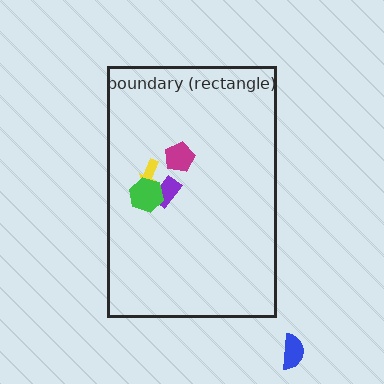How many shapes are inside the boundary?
4 inside, 1 outside.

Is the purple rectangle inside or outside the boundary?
Inside.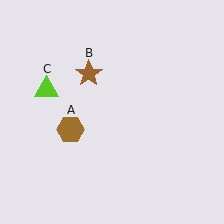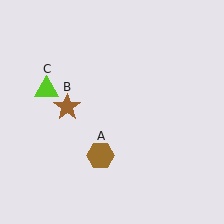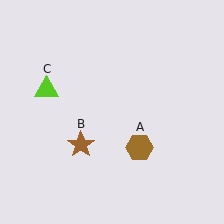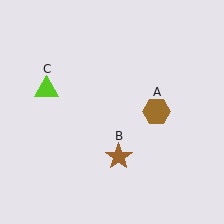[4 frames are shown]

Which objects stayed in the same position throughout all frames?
Lime triangle (object C) remained stationary.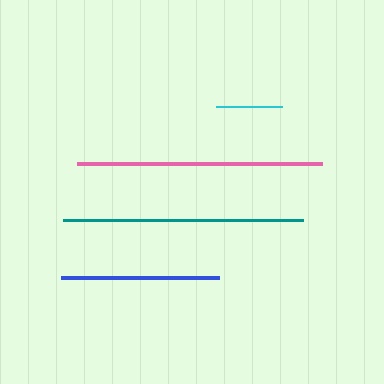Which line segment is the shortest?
The cyan line is the shortest at approximately 66 pixels.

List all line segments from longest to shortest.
From longest to shortest: pink, teal, blue, cyan.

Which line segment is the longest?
The pink line is the longest at approximately 245 pixels.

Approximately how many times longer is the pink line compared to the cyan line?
The pink line is approximately 3.7 times the length of the cyan line.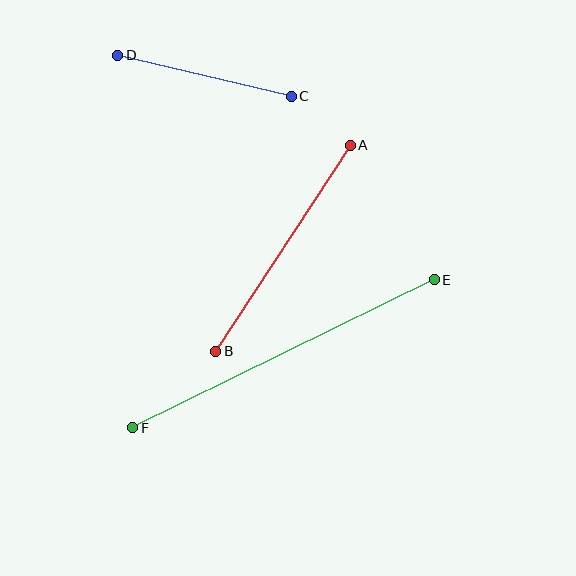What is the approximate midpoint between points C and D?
The midpoint is at approximately (205, 76) pixels.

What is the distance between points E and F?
The distance is approximately 336 pixels.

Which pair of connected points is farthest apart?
Points E and F are farthest apart.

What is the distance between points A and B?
The distance is approximately 247 pixels.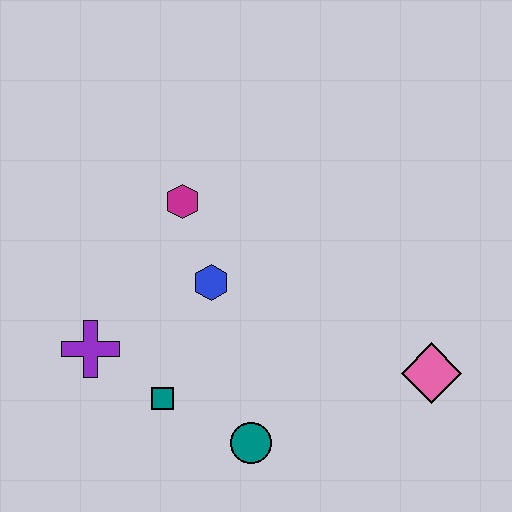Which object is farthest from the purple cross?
The pink diamond is farthest from the purple cross.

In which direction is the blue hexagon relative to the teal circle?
The blue hexagon is above the teal circle.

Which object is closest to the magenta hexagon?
The blue hexagon is closest to the magenta hexagon.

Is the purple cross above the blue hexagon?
No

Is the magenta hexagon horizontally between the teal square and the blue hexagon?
Yes